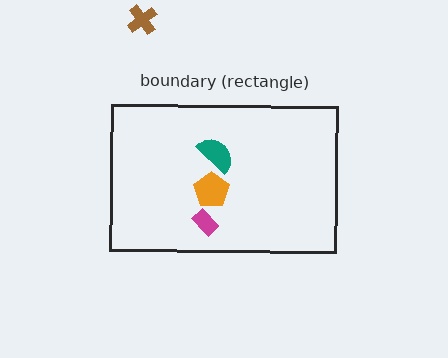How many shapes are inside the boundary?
3 inside, 1 outside.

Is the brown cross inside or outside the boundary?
Outside.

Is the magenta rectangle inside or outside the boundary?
Inside.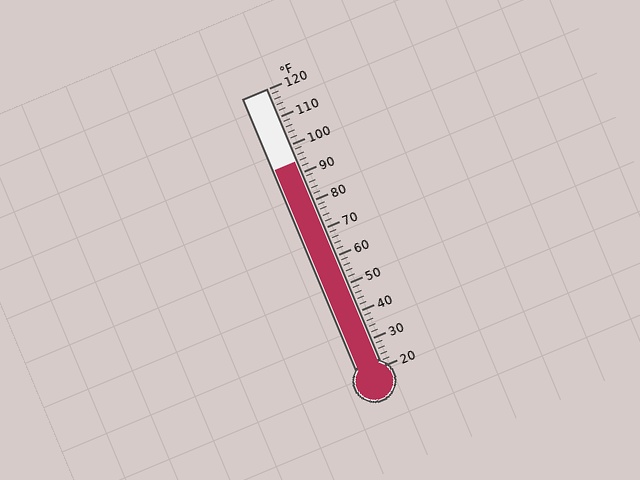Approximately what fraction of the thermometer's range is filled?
The thermometer is filled to approximately 75% of its range.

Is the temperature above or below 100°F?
The temperature is below 100°F.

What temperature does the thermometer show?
The thermometer shows approximately 94°F.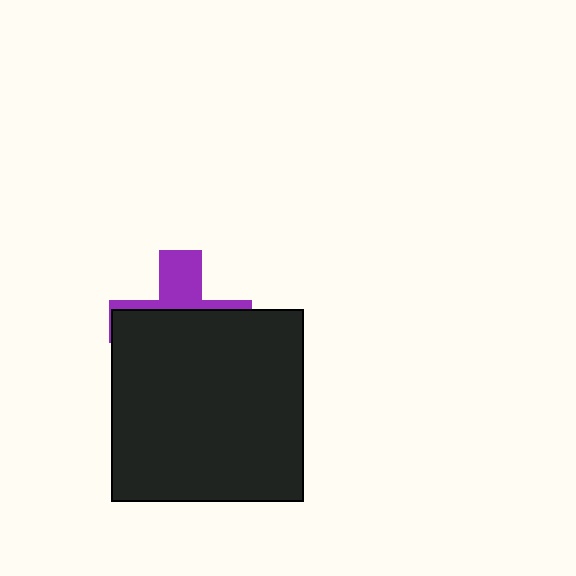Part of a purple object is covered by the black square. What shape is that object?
It is a cross.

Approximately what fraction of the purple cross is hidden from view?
Roughly 66% of the purple cross is hidden behind the black square.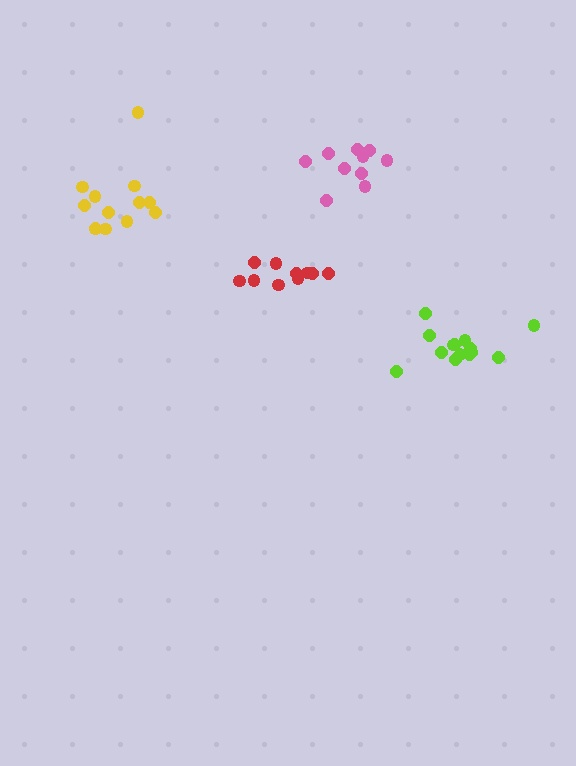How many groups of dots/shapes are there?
There are 4 groups.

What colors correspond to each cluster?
The clusters are colored: pink, red, lime, yellow.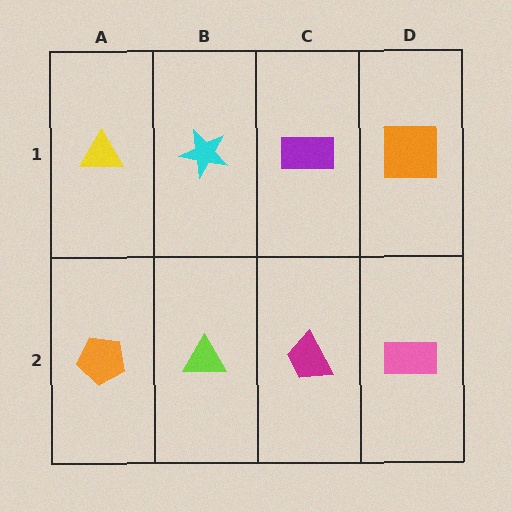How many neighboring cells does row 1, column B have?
3.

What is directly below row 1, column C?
A magenta trapezoid.